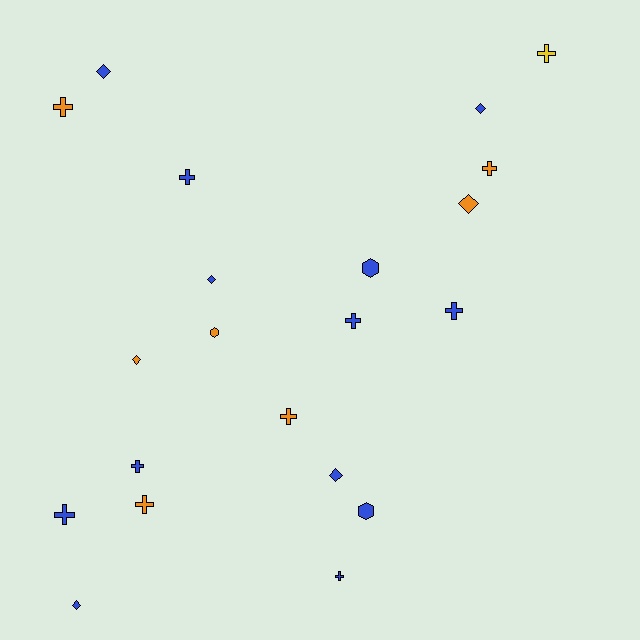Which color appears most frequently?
Blue, with 13 objects.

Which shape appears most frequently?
Cross, with 11 objects.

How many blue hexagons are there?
There are 2 blue hexagons.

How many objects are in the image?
There are 21 objects.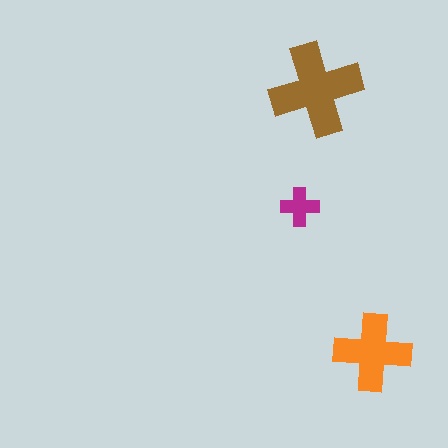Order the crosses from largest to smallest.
the brown one, the orange one, the magenta one.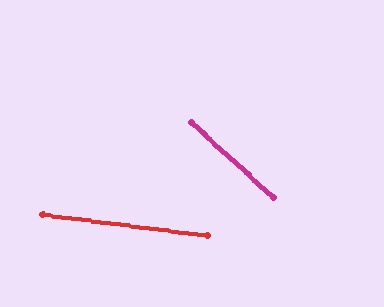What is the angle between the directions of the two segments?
Approximately 35 degrees.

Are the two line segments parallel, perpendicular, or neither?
Neither parallel nor perpendicular — they differ by about 35°.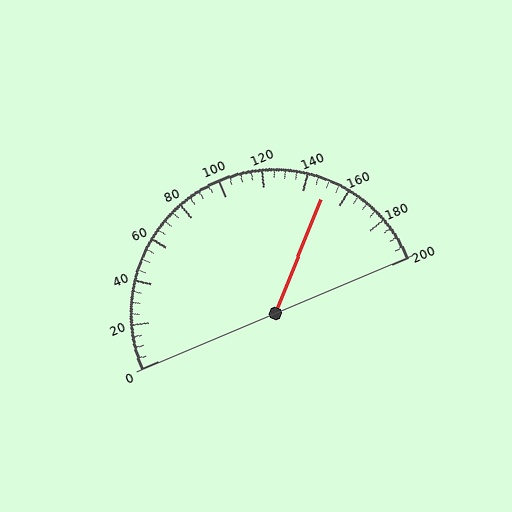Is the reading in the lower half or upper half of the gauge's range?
The reading is in the upper half of the range (0 to 200).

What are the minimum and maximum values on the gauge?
The gauge ranges from 0 to 200.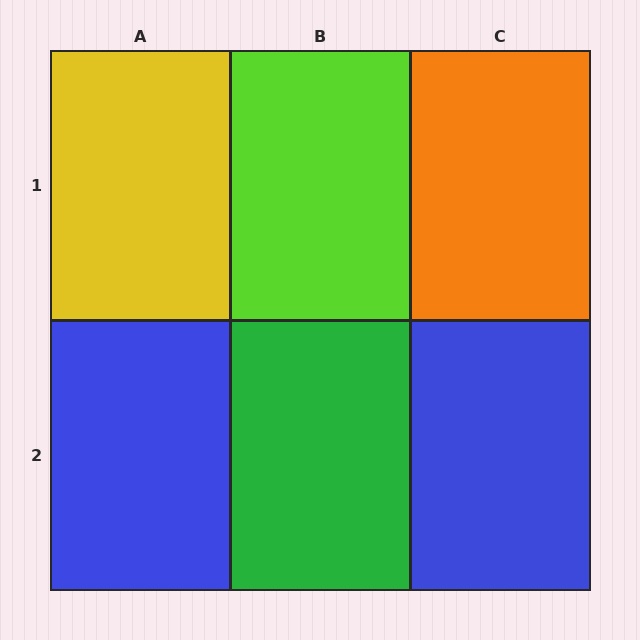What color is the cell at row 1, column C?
Orange.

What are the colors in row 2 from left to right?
Blue, green, blue.